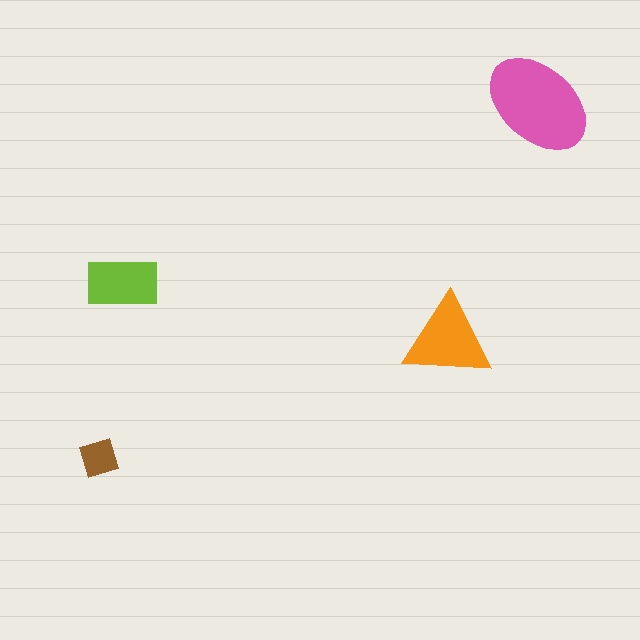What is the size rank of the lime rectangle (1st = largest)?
3rd.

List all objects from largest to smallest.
The pink ellipse, the orange triangle, the lime rectangle, the brown diamond.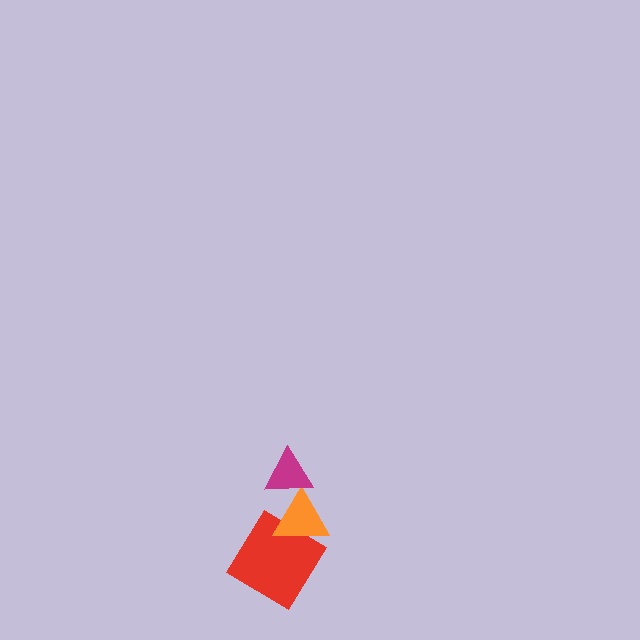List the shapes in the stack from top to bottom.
From top to bottom: the magenta triangle, the orange triangle, the red diamond.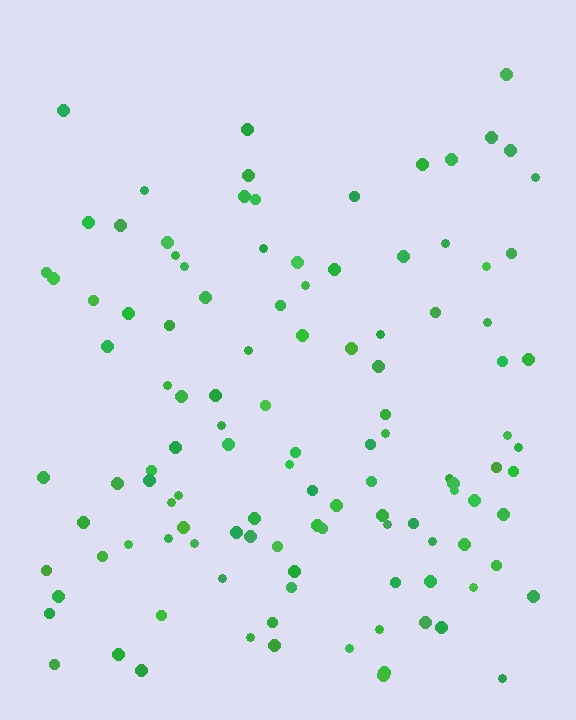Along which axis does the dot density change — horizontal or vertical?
Vertical.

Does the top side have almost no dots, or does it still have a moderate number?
Still a moderate number, just noticeably fewer than the bottom.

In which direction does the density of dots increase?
From top to bottom, with the bottom side densest.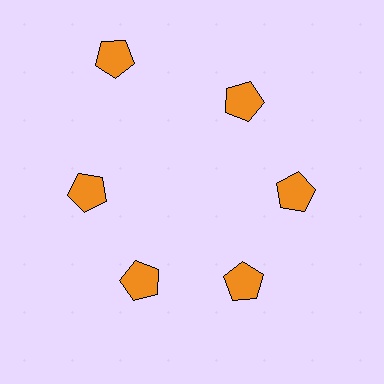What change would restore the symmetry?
The symmetry would be restored by moving it inward, back onto the ring so that all 6 pentagons sit at equal angles and equal distance from the center.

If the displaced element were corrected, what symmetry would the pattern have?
It would have 6-fold rotational symmetry — the pattern would map onto itself every 60 degrees.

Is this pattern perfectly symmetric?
No. The 6 orange pentagons are arranged in a ring, but one element near the 11 o'clock position is pushed outward from the center, breaking the 6-fold rotational symmetry.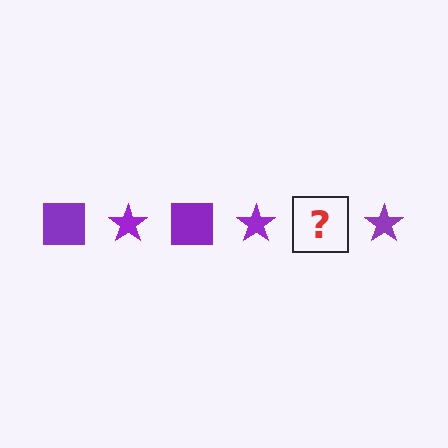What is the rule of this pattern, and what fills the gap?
The rule is that the pattern cycles through square, star shapes in purple. The gap should be filled with a purple square.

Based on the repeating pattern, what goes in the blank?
The blank should be a purple square.